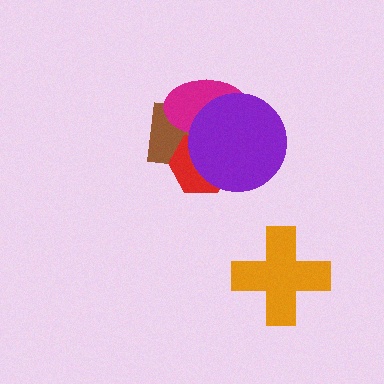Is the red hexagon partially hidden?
Yes, it is partially covered by another shape.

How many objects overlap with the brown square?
3 objects overlap with the brown square.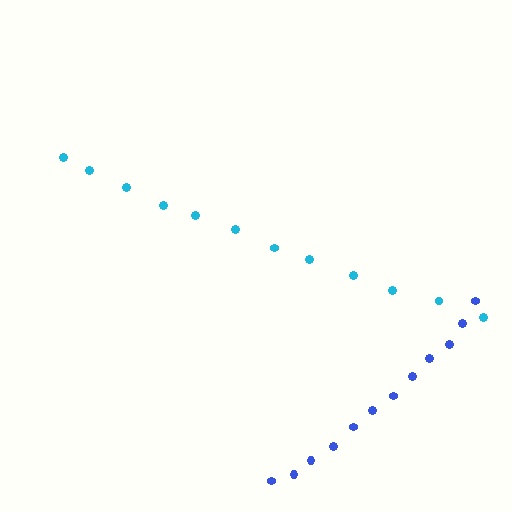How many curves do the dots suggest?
There are 2 distinct paths.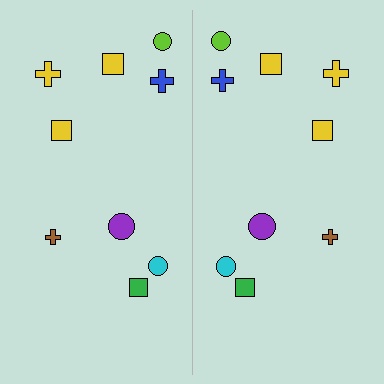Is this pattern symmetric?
Yes, this pattern has bilateral (reflection) symmetry.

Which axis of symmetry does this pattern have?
The pattern has a vertical axis of symmetry running through the center of the image.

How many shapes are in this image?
There are 18 shapes in this image.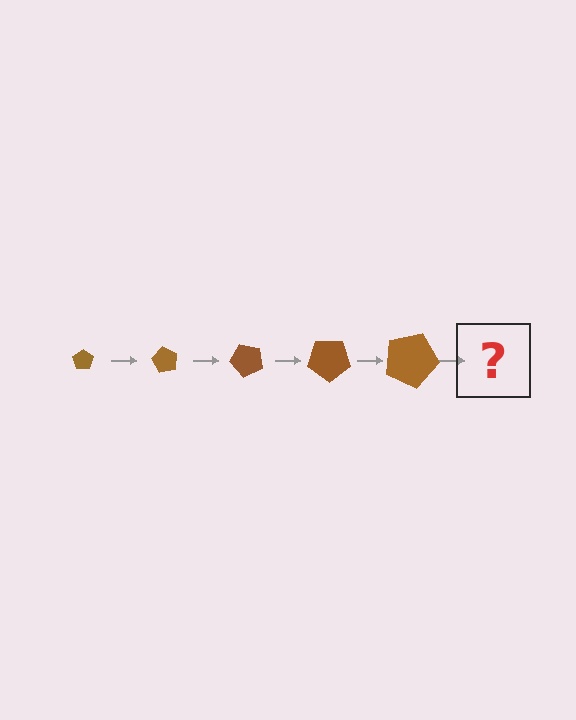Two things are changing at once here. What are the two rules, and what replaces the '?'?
The two rules are that the pentagon grows larger each step and it rotates 60 degrees each step. The '?' should be a pentagon, larger than the previous one and rotated 300 degrees from the start.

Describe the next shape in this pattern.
It should be a pentagon, larger than the previous one and rotated 300 degrees from the start.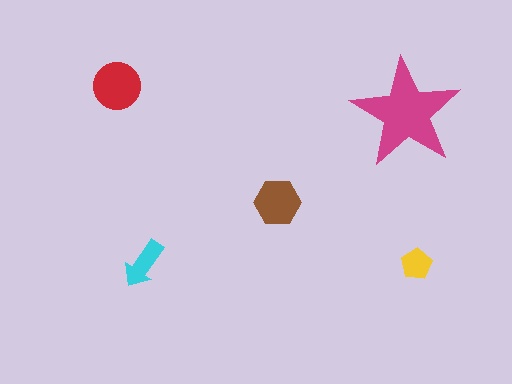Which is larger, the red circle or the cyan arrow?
The red circle.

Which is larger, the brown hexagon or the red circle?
The red circle.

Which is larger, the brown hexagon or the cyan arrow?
The brown hexagon.